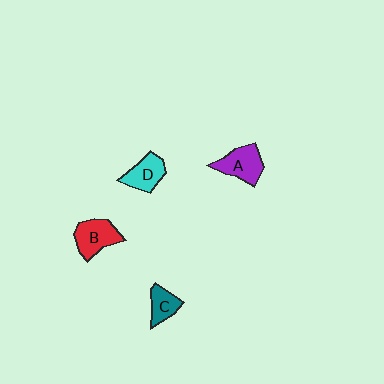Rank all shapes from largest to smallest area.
From largest to smallest: B (red), A (purple), D (cyan), C (teal).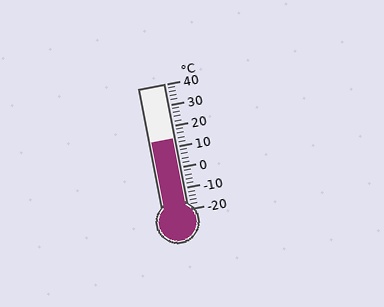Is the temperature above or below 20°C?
The temperature is below 20°C.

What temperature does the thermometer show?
The thermometer shows approximately 14°C.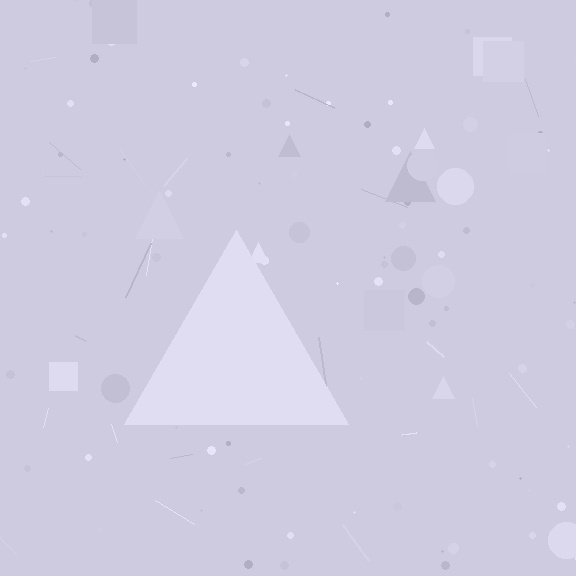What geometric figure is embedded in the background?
A triangle is embedded in the background.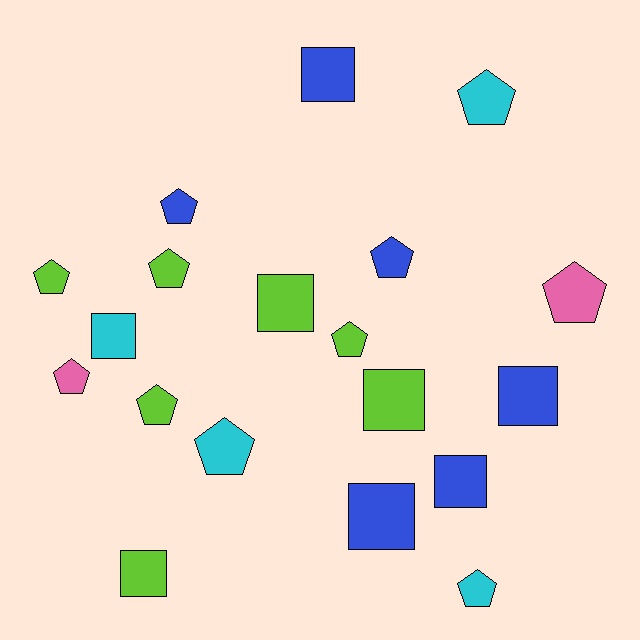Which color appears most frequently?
Lime, with 7 objects.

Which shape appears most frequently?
Pentagon, with 11 objects.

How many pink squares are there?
There are no pink squares.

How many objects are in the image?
There are 19 objects.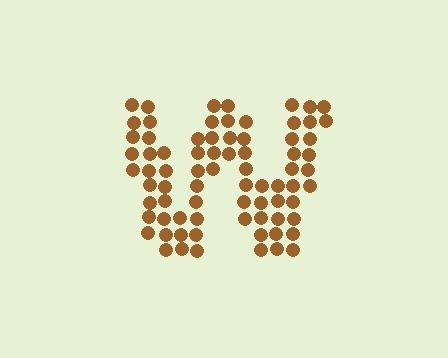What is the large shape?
The large shape is the letter W.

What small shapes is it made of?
It is made of small circles.